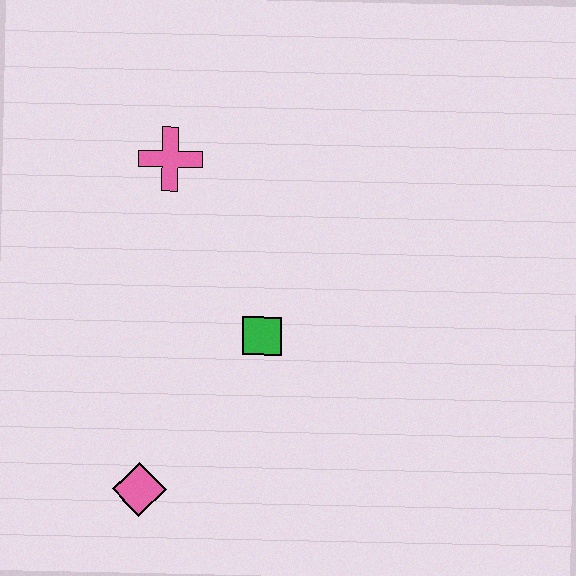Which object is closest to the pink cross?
The green square is closest to the pink cross.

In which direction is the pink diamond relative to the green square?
The pink diamond is below the green square.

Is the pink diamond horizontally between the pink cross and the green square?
No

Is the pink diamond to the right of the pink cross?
No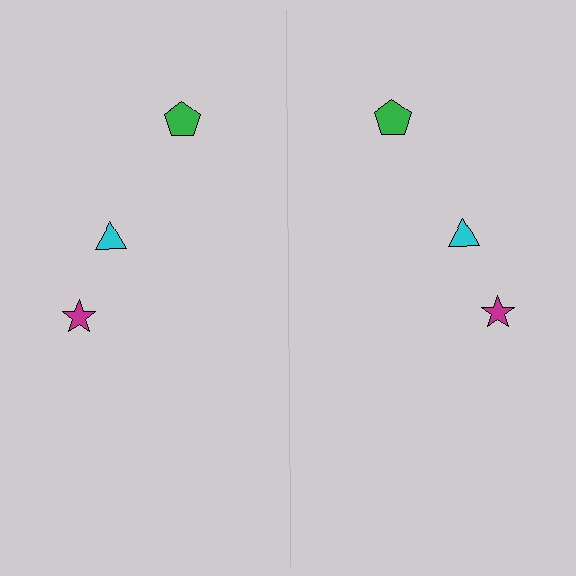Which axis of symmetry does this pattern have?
The pattern has a vertical axis of symmetry running through the center of the image.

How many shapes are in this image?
There are 6 shapes in this image.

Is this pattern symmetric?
Yes, this pattern has bilateral (reflection) symmetry.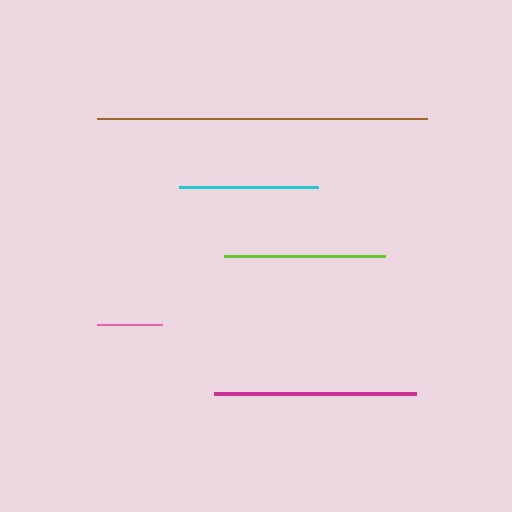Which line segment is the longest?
The brown line is the longest at approximately 330 pixels.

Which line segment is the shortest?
The pink line is the shortest at approximately 64 pixels.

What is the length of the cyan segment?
The cyan segment is approximately 139 pixels long.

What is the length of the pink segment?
The pink segment is approximately 64 pixels long.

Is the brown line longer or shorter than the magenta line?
The brown line is longer than the magenta line.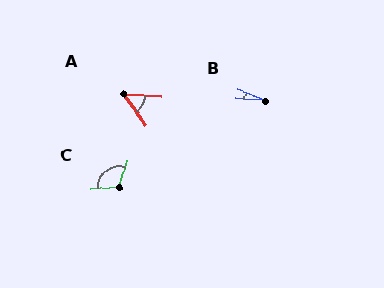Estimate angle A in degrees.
Approximately 51 degrees.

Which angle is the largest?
C, at approximately 111 degrees.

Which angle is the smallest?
B, at approximately 17 degrees.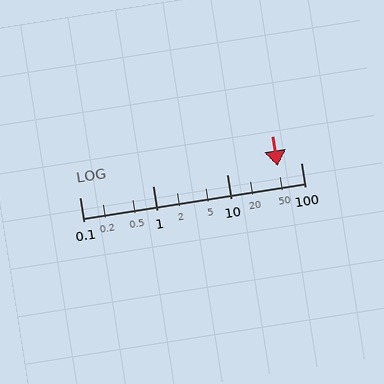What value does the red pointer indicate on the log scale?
The pointer indicates approximately 49.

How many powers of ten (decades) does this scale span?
The scale spans 3 decades, from 0.1 to 100.